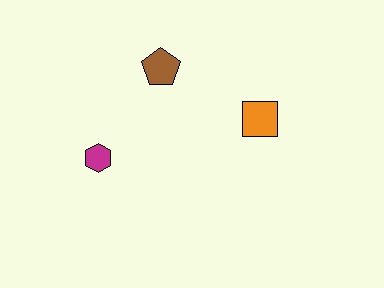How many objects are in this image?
There are 3 objects.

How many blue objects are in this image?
There are no blue objects.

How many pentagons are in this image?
There is 1 pentagon.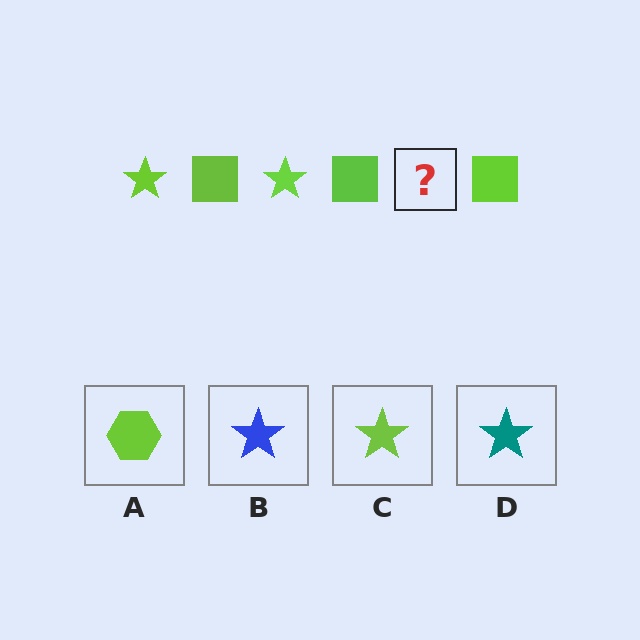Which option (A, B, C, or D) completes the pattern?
C.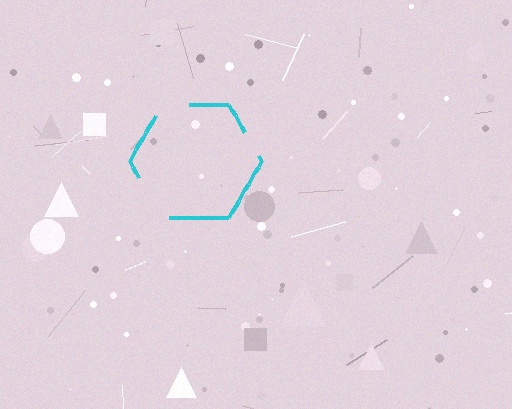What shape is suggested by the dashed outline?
The dashed outline suggests a hexagon.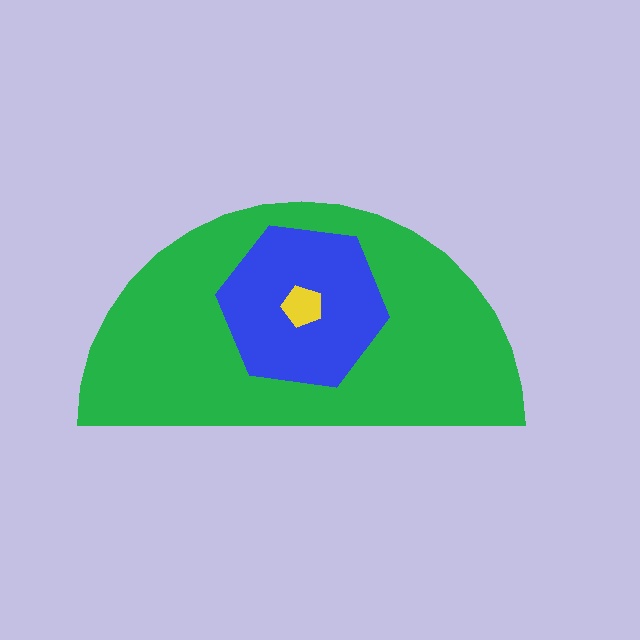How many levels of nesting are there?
3.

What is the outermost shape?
The green semicircle.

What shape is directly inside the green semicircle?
The blue hexagon.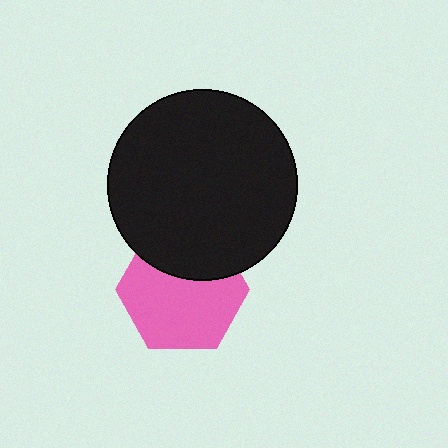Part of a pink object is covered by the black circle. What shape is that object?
It is a hexagon.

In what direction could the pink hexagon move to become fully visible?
The pink hexagon could move down. That would shift it out from behind the black circle entirely.